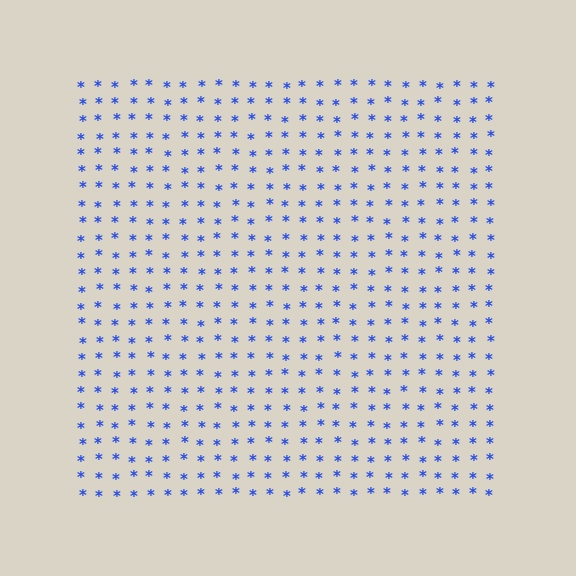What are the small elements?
The small elements are asterisks.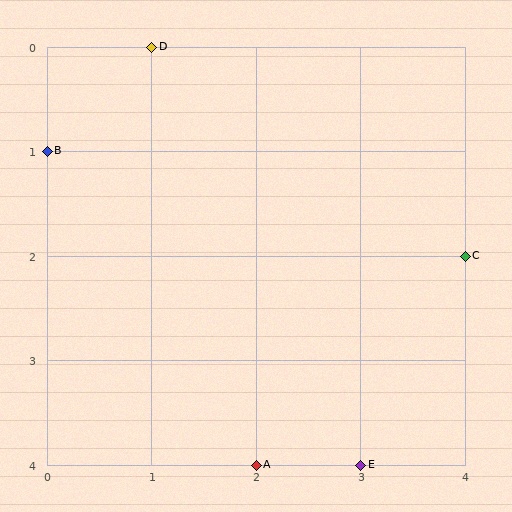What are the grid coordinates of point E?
Point E is at grid coordinates (3, 4).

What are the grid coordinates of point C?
Point C is at grid coordinates (4, 2).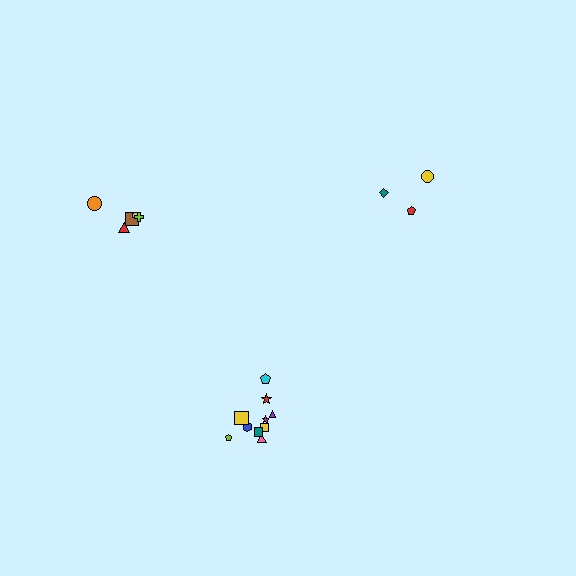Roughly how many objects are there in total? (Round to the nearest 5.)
Roughly 20 objects in total.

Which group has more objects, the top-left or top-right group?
The top-left group.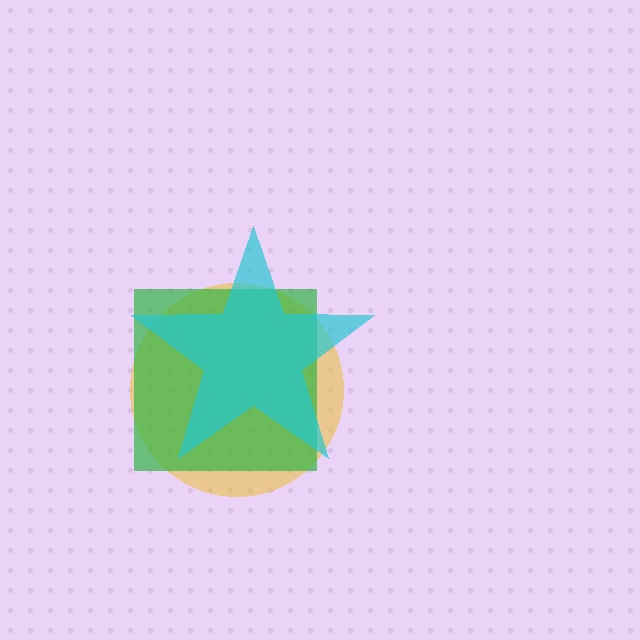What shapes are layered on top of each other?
The layered shapes are: a yellow circle, a green square, a cyan star.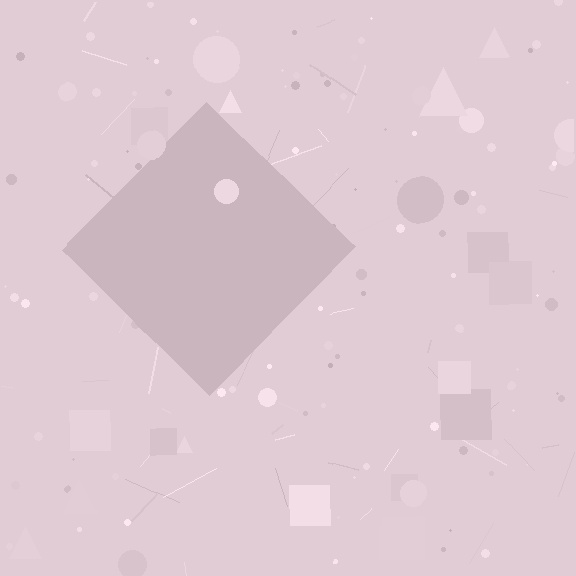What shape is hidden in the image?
A diamond is hidden in the image.